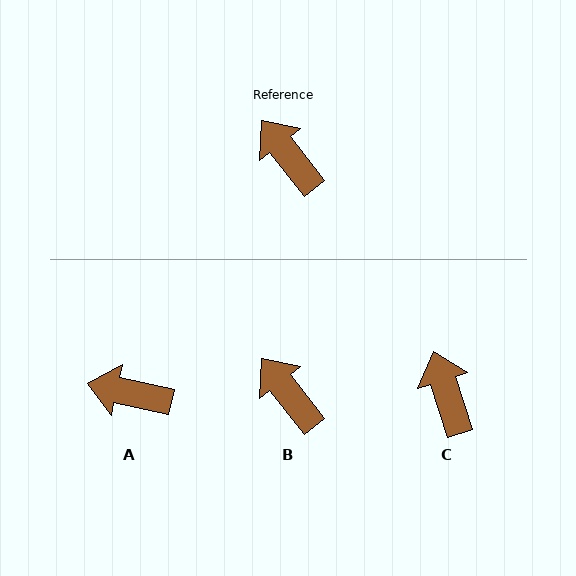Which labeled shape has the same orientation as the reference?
B.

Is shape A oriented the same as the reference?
No, it is off by about 39 degrees.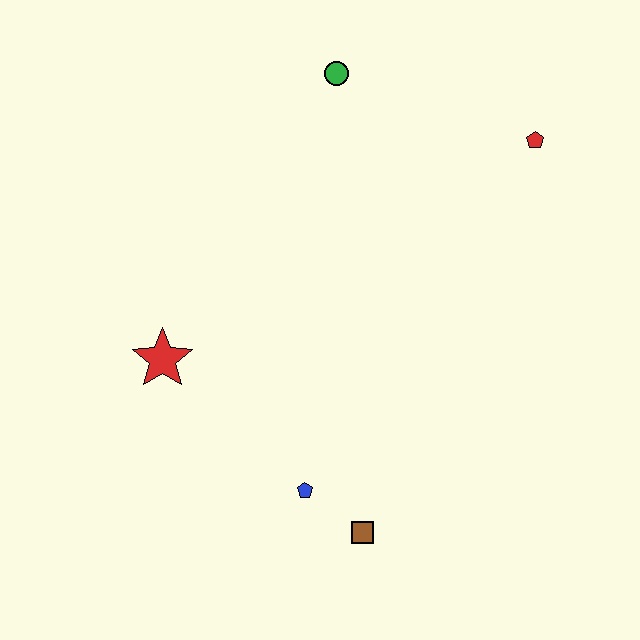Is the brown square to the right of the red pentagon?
No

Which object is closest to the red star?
The blue pentagon is closest to the red star.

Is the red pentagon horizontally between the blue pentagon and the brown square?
No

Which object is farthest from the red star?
The red pentagon is farthest from the red star.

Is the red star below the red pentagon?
Yes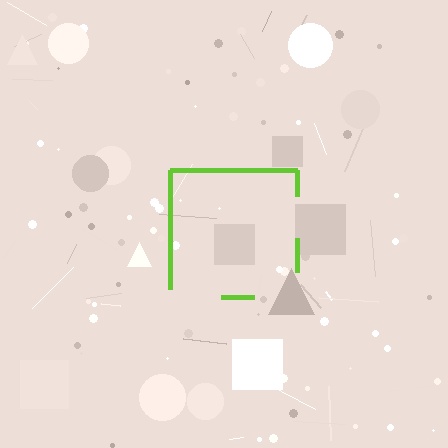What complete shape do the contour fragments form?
The contour fragments form a square.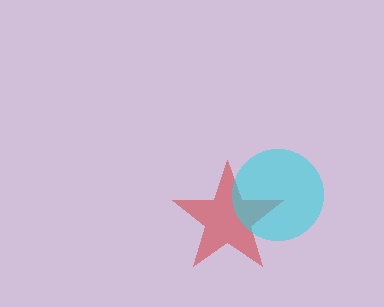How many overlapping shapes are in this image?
There are 2 overlapping shapes in the image.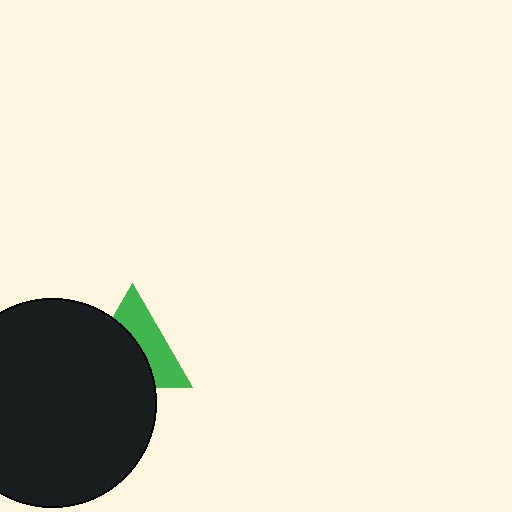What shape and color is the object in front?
The object in front is a black circle.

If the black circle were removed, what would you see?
You would see the complete green triangle.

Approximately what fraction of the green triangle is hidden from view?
Roughly 54% of the green triangle is hidden behind the black circle.